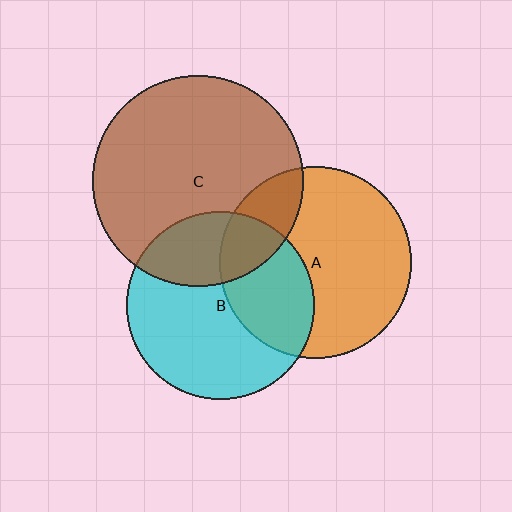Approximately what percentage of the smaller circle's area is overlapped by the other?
Approximately 20%.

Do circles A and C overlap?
Yes.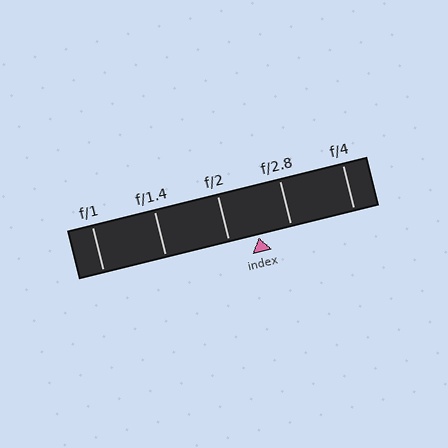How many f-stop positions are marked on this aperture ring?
There are 5 f-stop positions marked.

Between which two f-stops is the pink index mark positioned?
The index mark is between f/2 and f/2.8.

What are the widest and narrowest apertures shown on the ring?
The widest aperture shown is f/1 and the narrowest is f/4.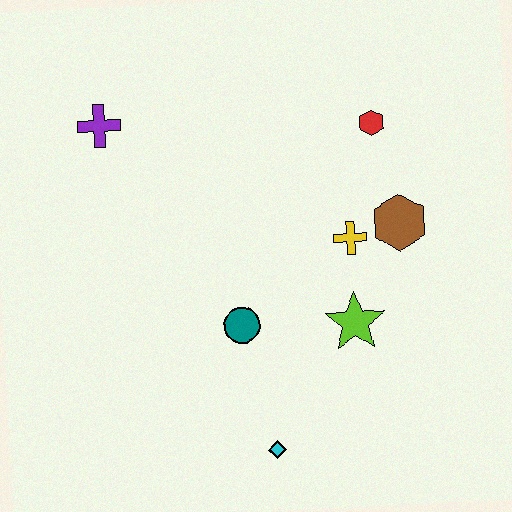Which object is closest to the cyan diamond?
The teal circle is closest to the cyan diamond.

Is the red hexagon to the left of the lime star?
No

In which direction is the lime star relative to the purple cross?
The lime star is to the right of the purple cross.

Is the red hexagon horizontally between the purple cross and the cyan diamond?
No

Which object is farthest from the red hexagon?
The cyan diamond is farthest from the red hexagon.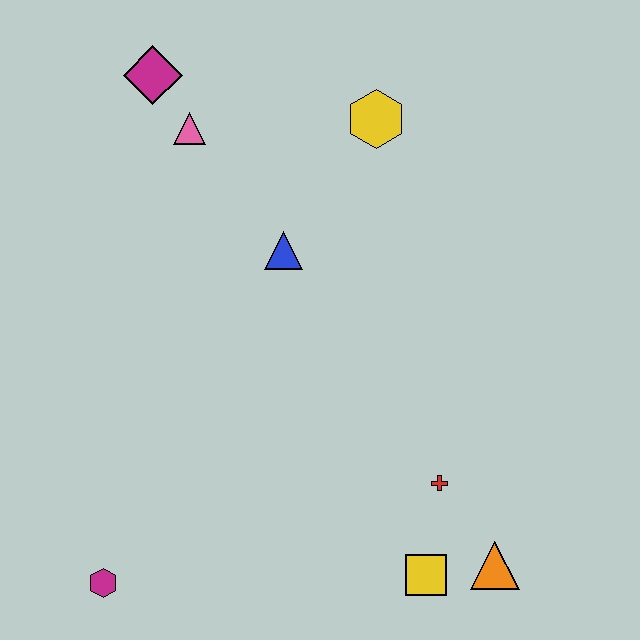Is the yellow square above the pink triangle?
No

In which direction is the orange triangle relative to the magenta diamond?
The orange triangle is below the magenta diamond.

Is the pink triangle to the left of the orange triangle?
Yes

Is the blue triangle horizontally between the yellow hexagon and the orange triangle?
No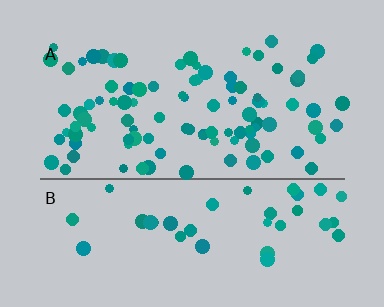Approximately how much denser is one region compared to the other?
Approximately 2.3× — region A over region B.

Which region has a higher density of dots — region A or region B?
A (the top).